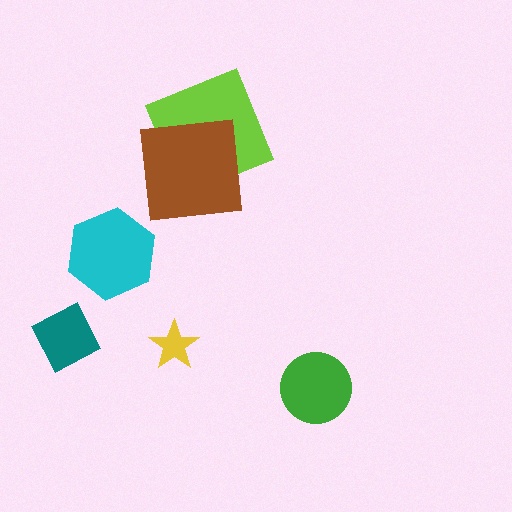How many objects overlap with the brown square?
1 object overlaps with the brown square.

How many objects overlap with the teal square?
0 objects overlap with the teal square.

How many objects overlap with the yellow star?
0 objects overlap with the yellow star.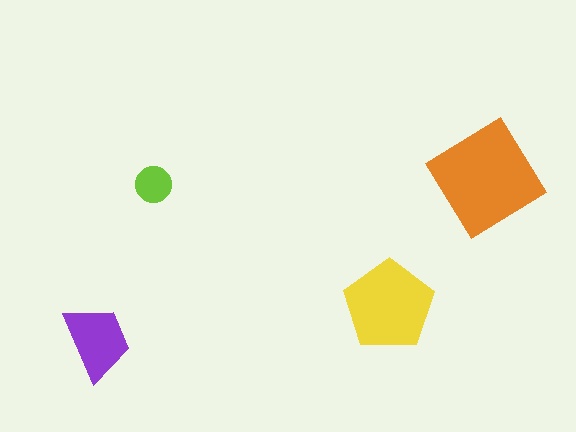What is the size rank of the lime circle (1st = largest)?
4th.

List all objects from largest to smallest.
The orange diamond, the yellow pentagon, the purple trapezoid, the lime circle.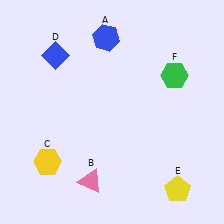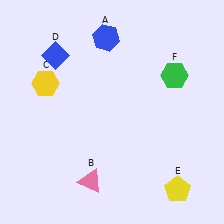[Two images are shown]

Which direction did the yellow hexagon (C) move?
The yellow hexagon (C) moved up.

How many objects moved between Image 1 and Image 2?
1 object moved between the two images.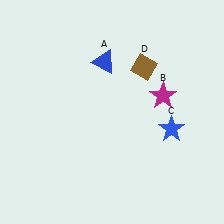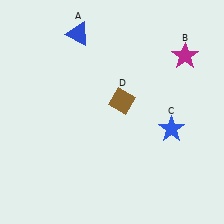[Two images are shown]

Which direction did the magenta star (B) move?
The magenta star (B) moved up.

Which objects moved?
The objects that moved are: the blue triangle (A), the magenta star (B), the brown diamond (D).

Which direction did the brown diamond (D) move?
The brown diamond (D) moved down.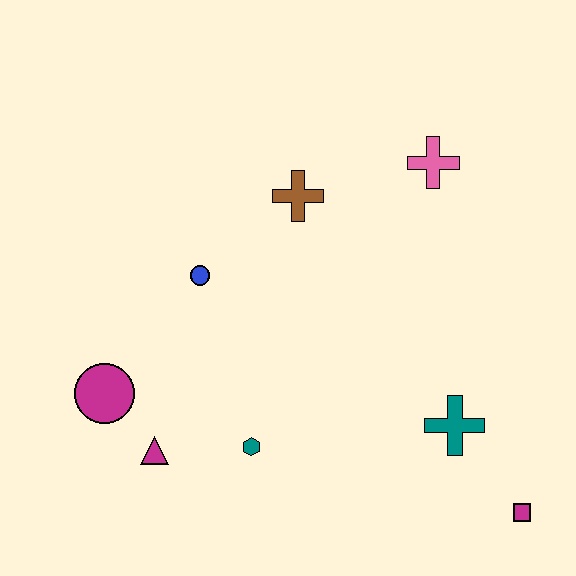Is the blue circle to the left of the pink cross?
Yes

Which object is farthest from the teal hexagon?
The pink cross is farthest from the teal hexagon.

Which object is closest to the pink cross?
The brown cross is closest to the pink cross.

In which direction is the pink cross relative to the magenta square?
The pink cross is above the magenta square.